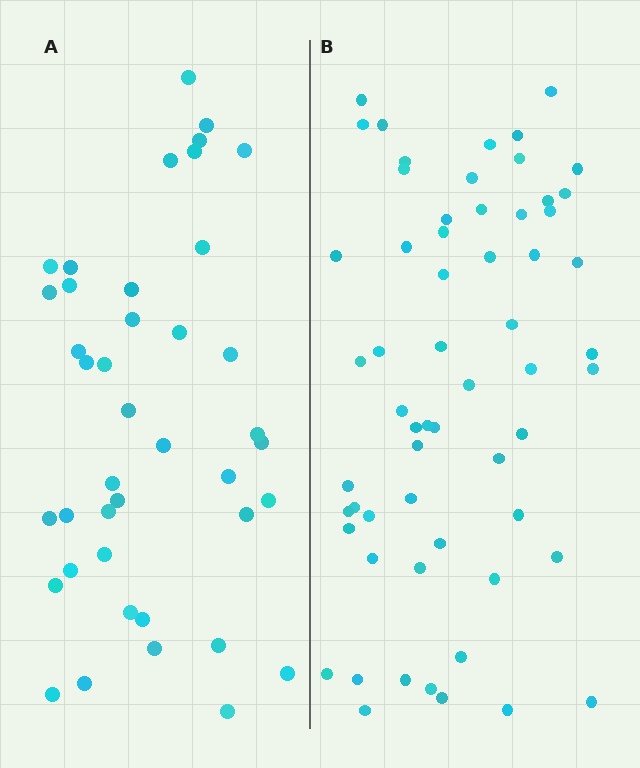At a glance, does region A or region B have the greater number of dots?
Region B (the right region) has more dots.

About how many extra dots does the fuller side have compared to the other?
Region B has approximately 20 more dots than region A.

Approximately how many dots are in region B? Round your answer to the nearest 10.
About 60 dots.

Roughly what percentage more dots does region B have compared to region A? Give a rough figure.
About 45% more.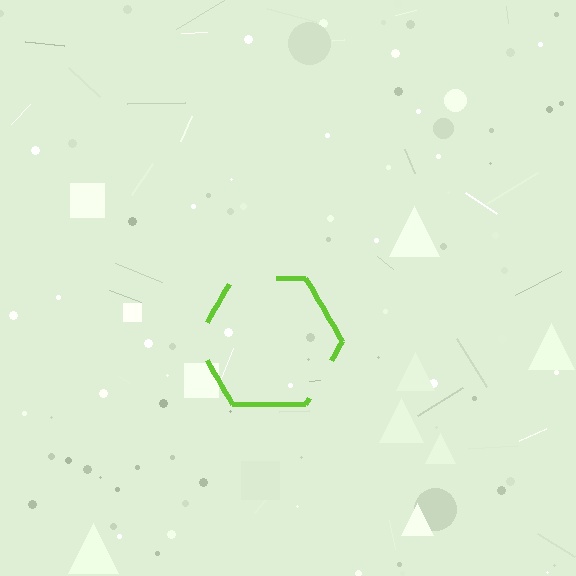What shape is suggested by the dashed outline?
The dashed outline suggests a hexagon.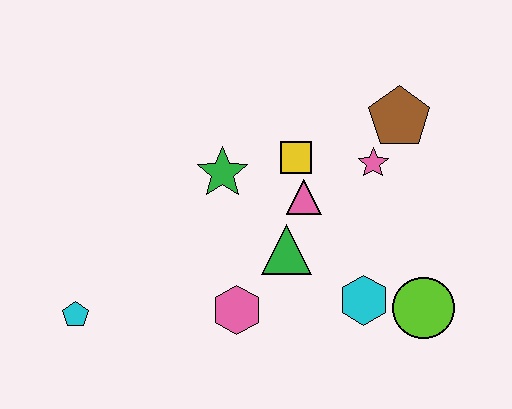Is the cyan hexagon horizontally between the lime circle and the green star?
Yes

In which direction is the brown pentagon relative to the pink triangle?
The brown pentagon is to the right of the pink triangle.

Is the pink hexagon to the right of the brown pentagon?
No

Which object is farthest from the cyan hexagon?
The cyan pentagon is farthest from the cyan hexagon.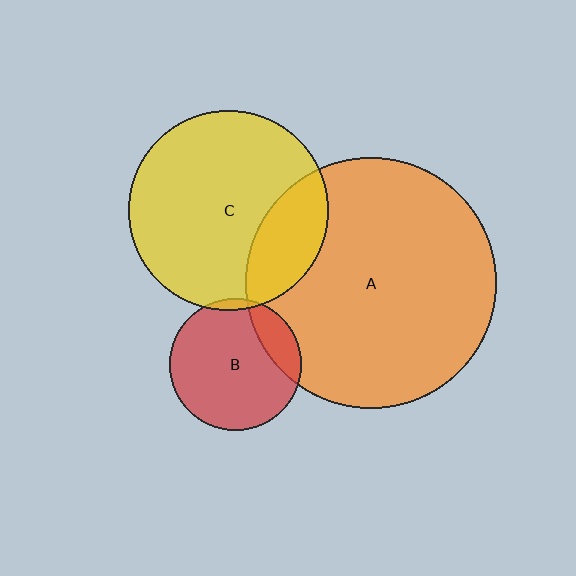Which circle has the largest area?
Circle A (orange).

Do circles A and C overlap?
Yes.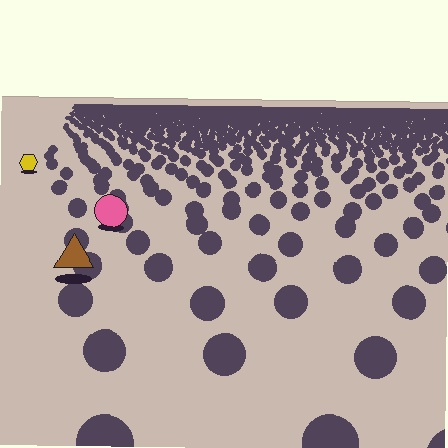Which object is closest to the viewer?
The brown triangle is closest. The texture marks near it are larger and more spread out.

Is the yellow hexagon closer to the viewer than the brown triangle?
No. The brown triangle is closer — you can tell from the texture gradient: the ground texture is coarser near it.